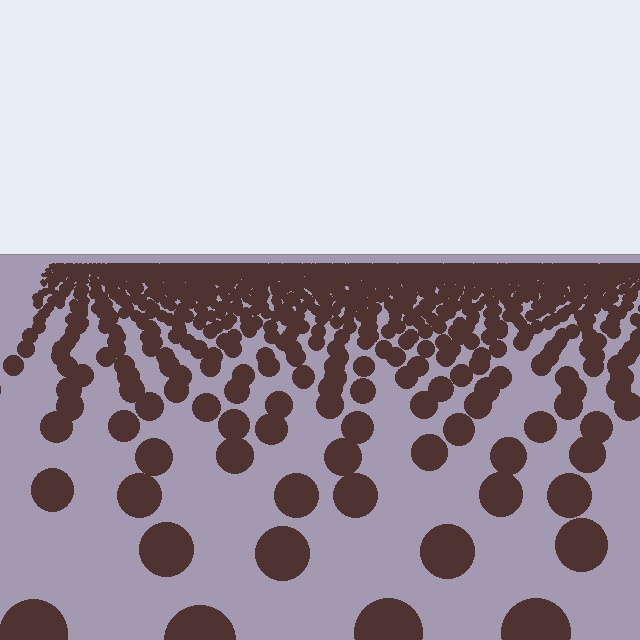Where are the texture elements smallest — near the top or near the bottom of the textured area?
Near the top.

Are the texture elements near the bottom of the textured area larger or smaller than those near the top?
Larger. Near the bottom, elements are closer to the viewer and appear at a bigger on-screen size.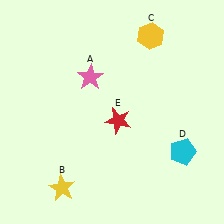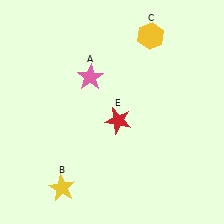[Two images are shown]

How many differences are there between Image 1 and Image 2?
There is 1 difference between the two images.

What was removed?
The cyan pentagon (D) was removed in Image 2.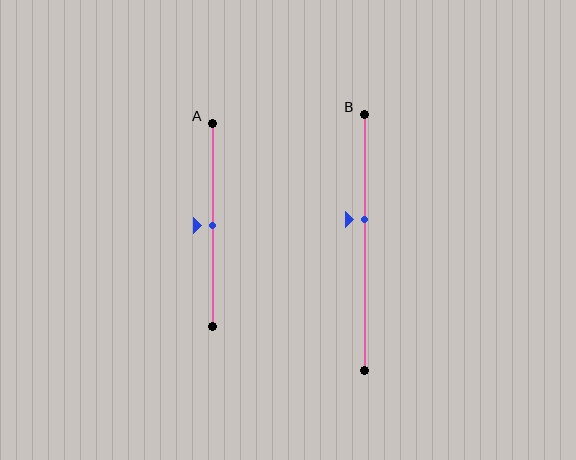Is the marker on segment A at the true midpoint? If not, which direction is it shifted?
Yes, the marker on segment A is at the true midpoint.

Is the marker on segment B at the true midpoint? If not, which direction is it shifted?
No, the marker on segment B is shifted upward by about 9% of the segment length.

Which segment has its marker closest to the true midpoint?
Segment A has its marker closest to the true midpoint.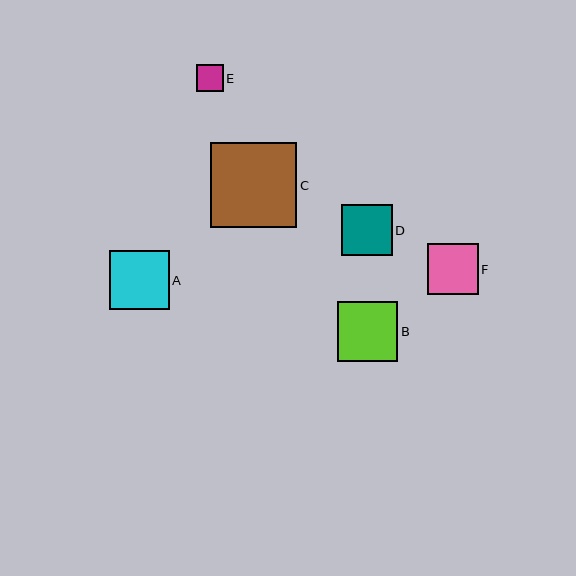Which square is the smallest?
Square E is the smallest with a size of approximately 27 pixels.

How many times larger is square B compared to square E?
Square B is approximately 2.2 times the size of square E.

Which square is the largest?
Square C is the largest with a size of approximately 86 pixels.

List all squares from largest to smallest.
From largest to smallest: C, B, A, F, D, E.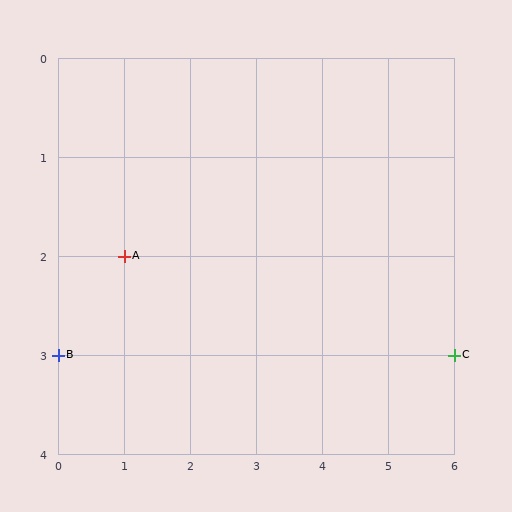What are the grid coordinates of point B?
Point B is at grid coordinates (0, 3).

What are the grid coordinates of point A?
Point A is at grid coordinates (1, 2).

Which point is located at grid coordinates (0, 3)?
Point B is at (0, 3).